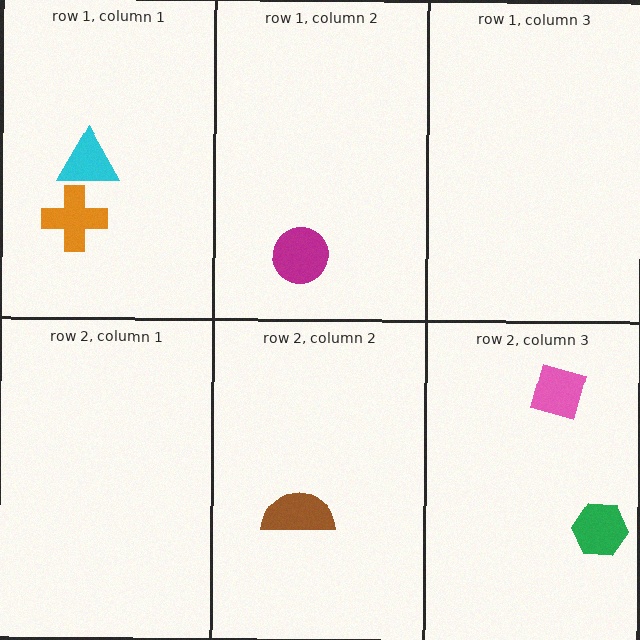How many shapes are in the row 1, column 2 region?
1.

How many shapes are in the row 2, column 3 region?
2.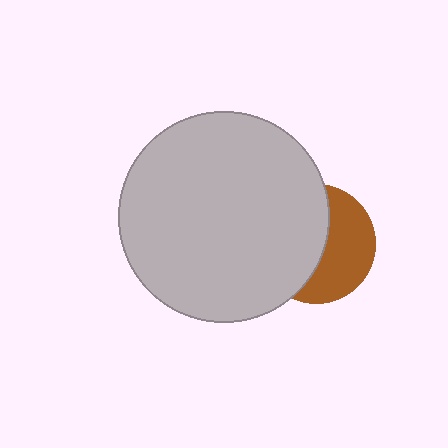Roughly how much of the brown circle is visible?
About half of it is visible (roughly 46%).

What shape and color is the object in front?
The object in front is a light gray circle.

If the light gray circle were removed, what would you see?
You would see the complete brown circle.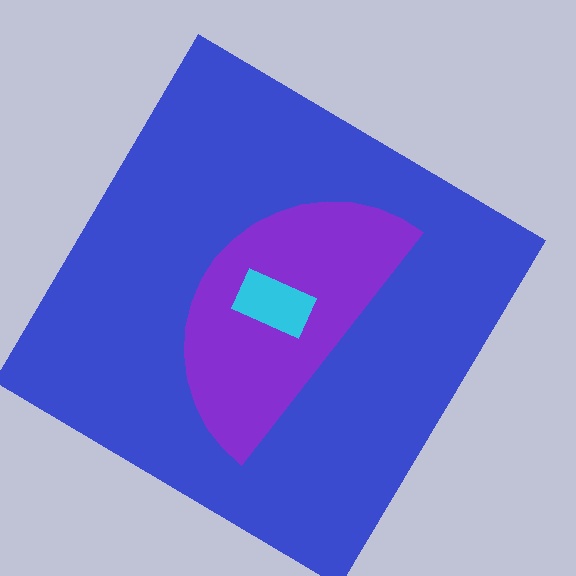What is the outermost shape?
The blue diamond.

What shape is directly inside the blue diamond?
The purple semicircle.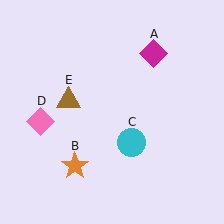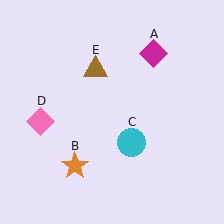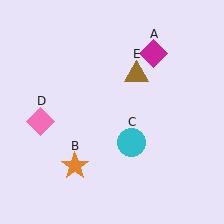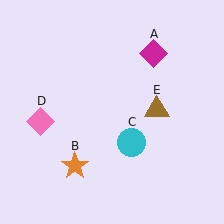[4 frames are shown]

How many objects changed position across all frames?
1 object changed position: brown triangle (object E).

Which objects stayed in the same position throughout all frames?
Magenta diamond (object A) and orange star (object B) and cyan circle (object C) and pink diamond (object D) remained stationary.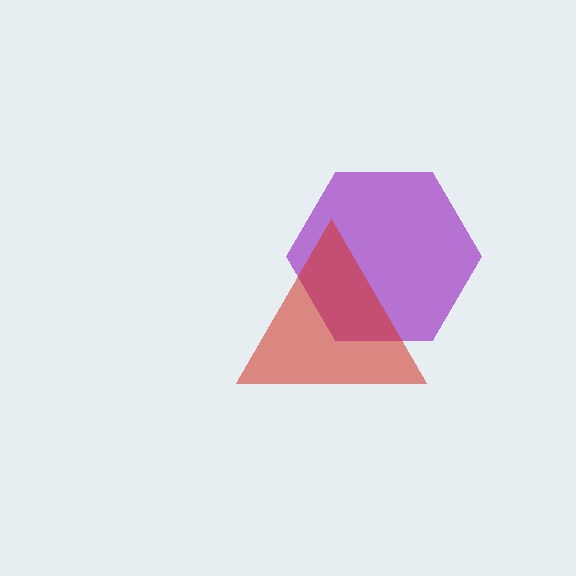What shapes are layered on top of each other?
The layered shapes are: a purple hexagon, a red triangle.